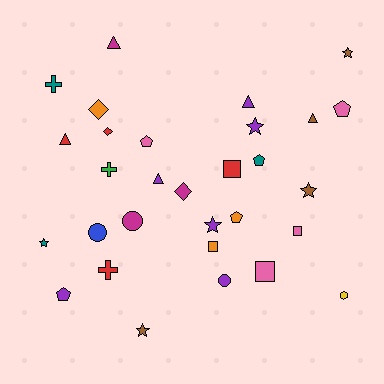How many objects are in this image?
There are 30 objects.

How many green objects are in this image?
There is 1 green object.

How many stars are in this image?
There are 6 stars.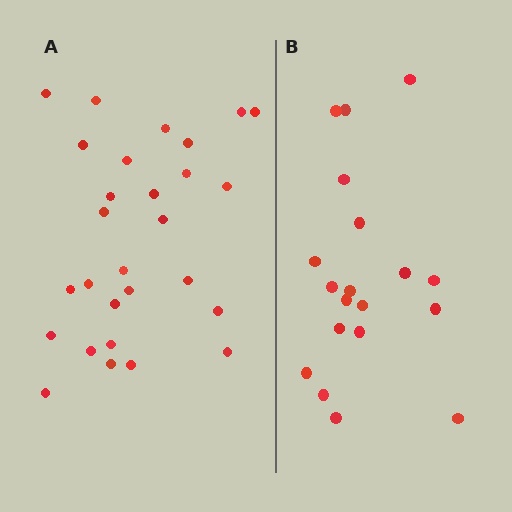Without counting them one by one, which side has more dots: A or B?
Region A (the left region) has more dots.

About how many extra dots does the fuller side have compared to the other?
Region A has roughly 8 or so more dots than region B.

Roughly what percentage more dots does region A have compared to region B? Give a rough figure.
About 45% more.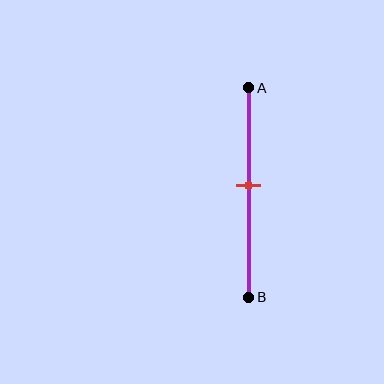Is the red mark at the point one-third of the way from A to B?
No, the mark is at about 45% from A, not at the 33% one-third point.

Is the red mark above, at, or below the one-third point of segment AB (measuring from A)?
The red mark is below the one-third point of segment AB.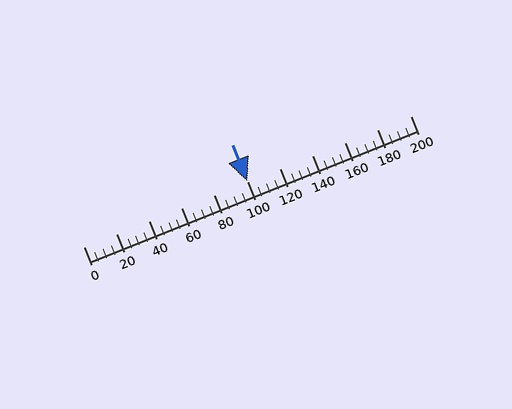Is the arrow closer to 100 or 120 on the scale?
The arrow is closer to 100.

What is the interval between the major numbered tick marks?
The major tick marks are spaced 20 units apart.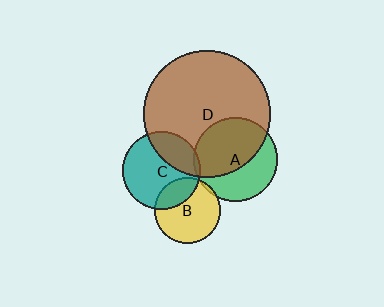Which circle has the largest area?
Circle D (brown).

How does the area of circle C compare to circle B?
Approximately 1.4 times.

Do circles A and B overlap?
Yes.